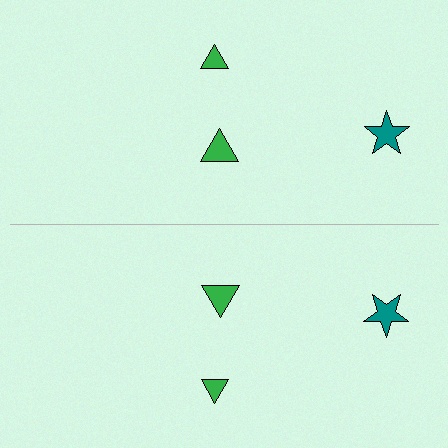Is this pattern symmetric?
Yes, this pattern has bilateral (reflection) symmetry.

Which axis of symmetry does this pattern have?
The pattern has a horizontal axis of symmetry running through the center of the image.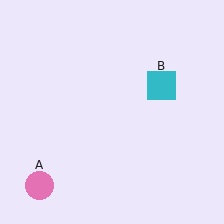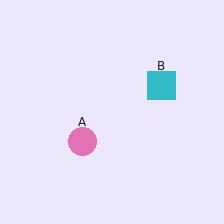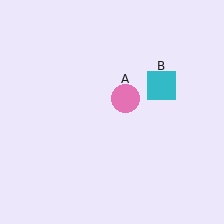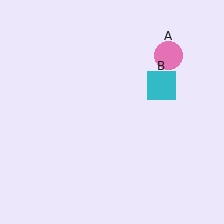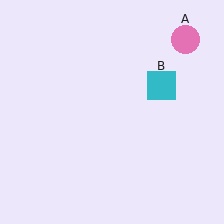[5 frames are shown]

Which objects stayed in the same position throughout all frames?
Cyan square (object B) remained stationary.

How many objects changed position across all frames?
1 object changed position: pink circle (object A).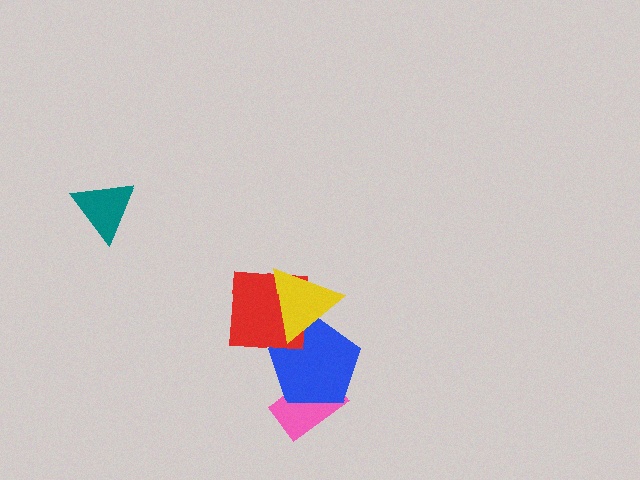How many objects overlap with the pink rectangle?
1 object overlaps with the pink rectangle.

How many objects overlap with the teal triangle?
0 objects overlap with the teal triangle.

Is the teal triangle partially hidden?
No, no other shape covers it.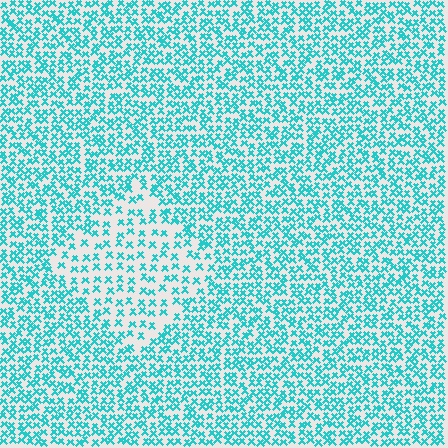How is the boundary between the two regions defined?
The boundary is defined by a change in element density (approximately 1.9x ratio). All elements are the same color, size, and shape.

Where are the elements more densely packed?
The elements are more densely packed outside the diamond boundary.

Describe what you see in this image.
The image contains small cyan elements arranged at two different densities. A diamond-shaped region is visible where the elements are less densely packed than the surrounding area.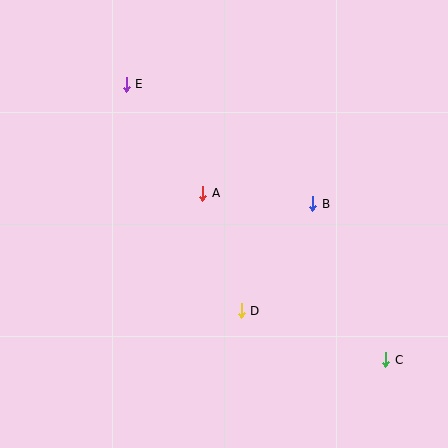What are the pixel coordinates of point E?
Point E is at (126, 84).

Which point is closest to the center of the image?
Point A at (203, 193) is closest to the center.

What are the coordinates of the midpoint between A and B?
The midpoint between A and B is at (258, 199).